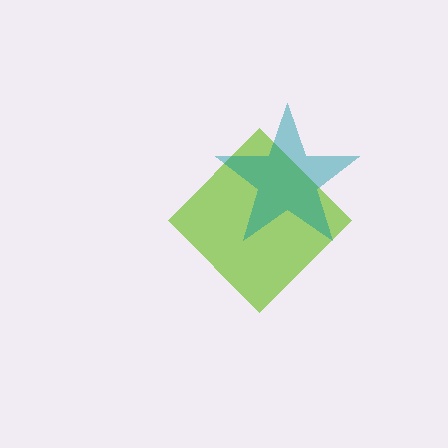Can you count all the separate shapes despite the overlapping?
Yes, there are 2 separate shapes.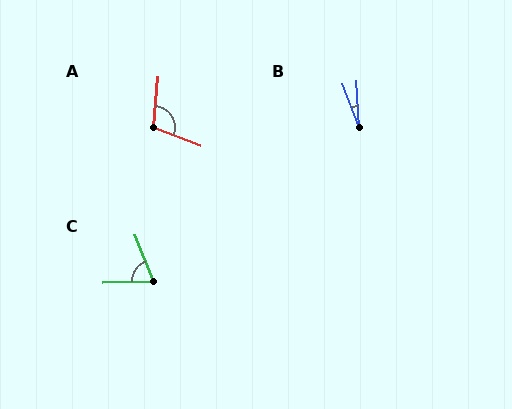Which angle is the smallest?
B, at approximately 17 degrees.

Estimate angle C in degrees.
Approximately 69 degrees.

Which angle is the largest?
A, at approximately 105 degrees.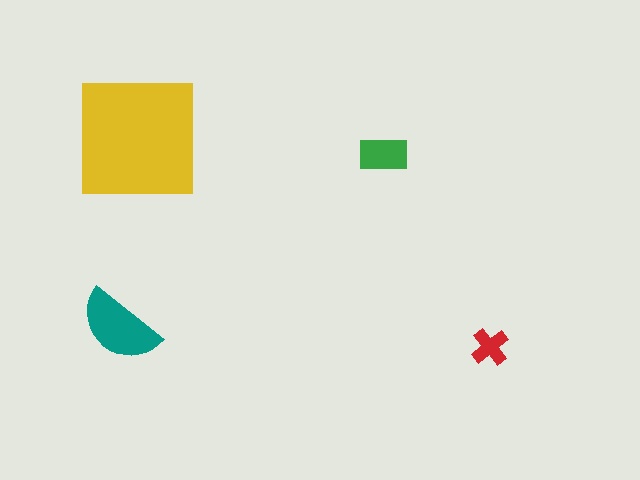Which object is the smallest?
The red cross.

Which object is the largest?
The yellow square.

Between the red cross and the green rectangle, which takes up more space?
The green rectangle.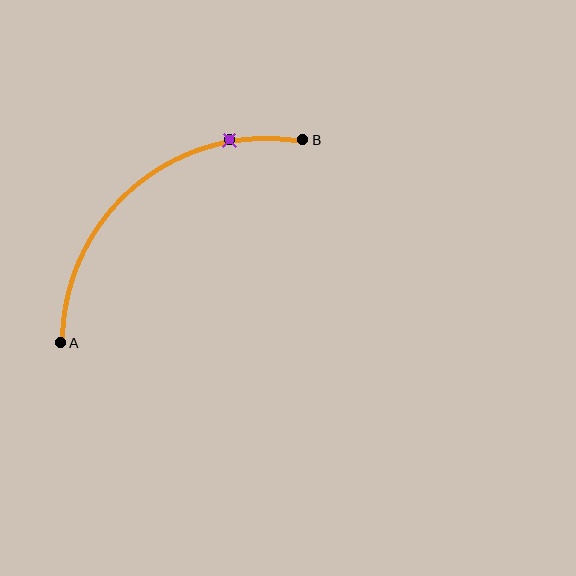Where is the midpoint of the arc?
The arc midpoint is the point on the curve farthest from the straight line joining A and B. It sits above and to the left of that line.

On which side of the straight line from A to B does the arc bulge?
The arc bulges above and to the left of the straight line connecting A and B.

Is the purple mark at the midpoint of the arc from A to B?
No. The purple mark lies on the arc but is closer to endpoint B. The arc midpoint would be at the point on the curve equidistant along the arc from both A and B.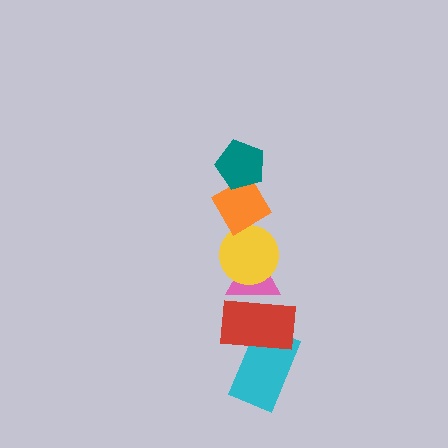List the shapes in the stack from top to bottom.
From top to bottom: the teal pentagon, the orange diamond, the yellow circle, the pink triangle, the red rectangle, the cyan rectangle.